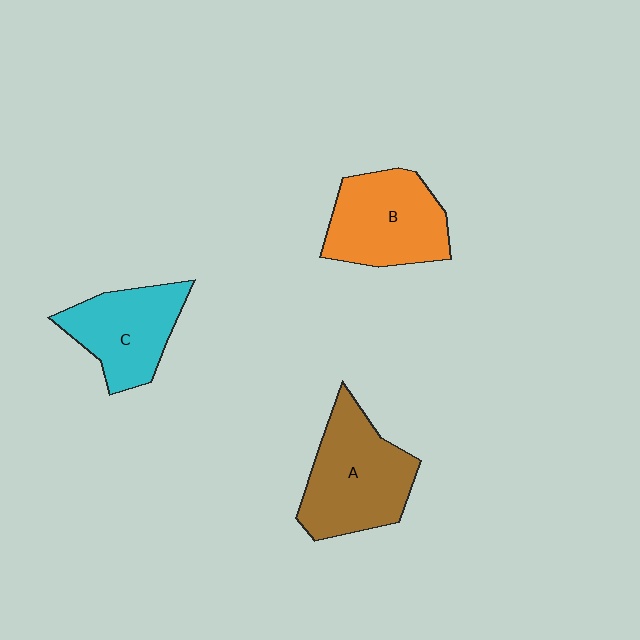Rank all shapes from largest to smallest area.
From largest to smallest: A (brown), B (orange), C (cyan).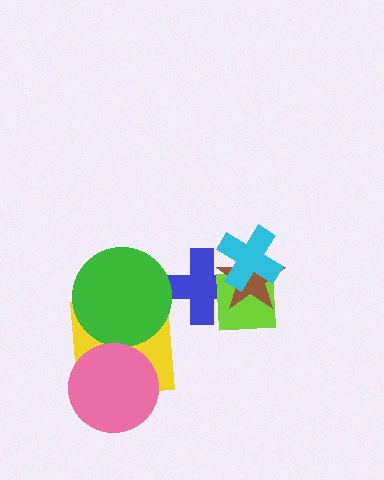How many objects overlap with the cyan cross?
3 objects overlap with the cyan cross.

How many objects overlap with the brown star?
3 objects overlap with the brown star.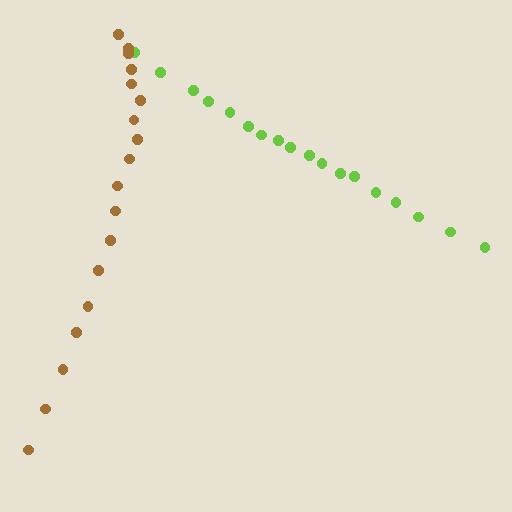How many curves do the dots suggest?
There are 2 distinct paths.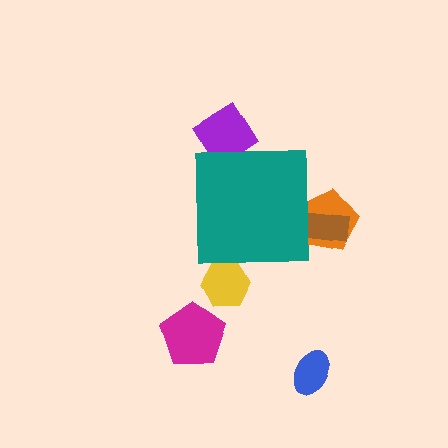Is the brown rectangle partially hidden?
Yes, the brown rectangle is partially hidden behind the teal square.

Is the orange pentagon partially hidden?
Yes, the orange pentagon is partially hidden behind the teal square.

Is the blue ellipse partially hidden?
No, the blue ellipse is fully visible.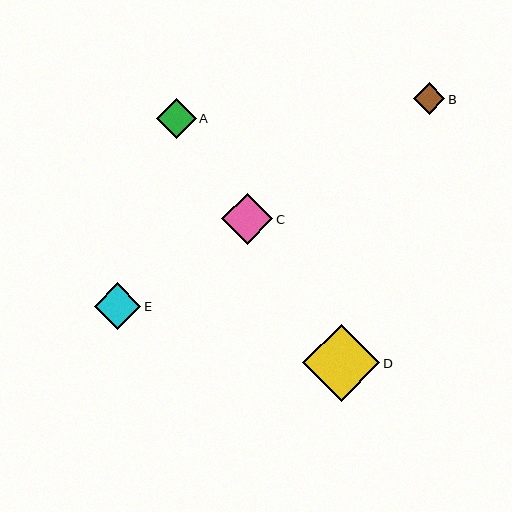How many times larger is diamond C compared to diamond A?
Diamond C is approximately 1.3 times the size of diamond A.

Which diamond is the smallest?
Diamond B is the smallest with a size of approximately 32 pixels.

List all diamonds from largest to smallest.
From largest to smallest: D, C, E, A, B.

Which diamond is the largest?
Diamond D is the largest with a size of approximately 77 pixels.